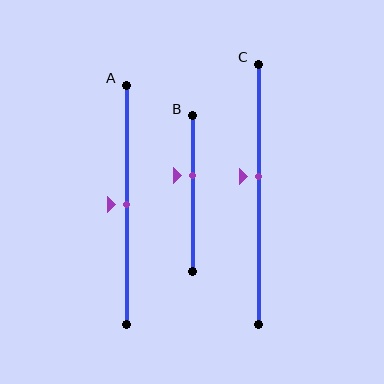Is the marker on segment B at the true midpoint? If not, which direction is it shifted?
No, the marker on segment B is shifted upward by about 11% of the segment length.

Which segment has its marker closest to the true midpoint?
Segment A has its marker closest to the true midpoint.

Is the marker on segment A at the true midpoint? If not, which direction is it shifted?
Yes, the marker on segment A is at the true midpoint.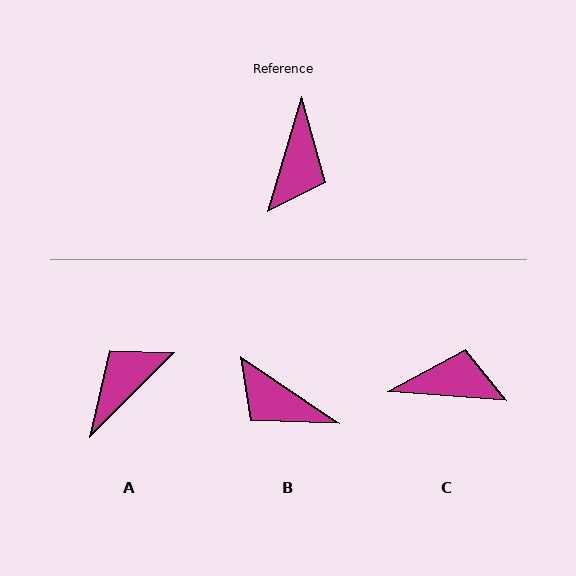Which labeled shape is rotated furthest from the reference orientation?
A, about 152 degrees away.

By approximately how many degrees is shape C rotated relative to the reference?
Approximately 102 degrees counter-clockwise.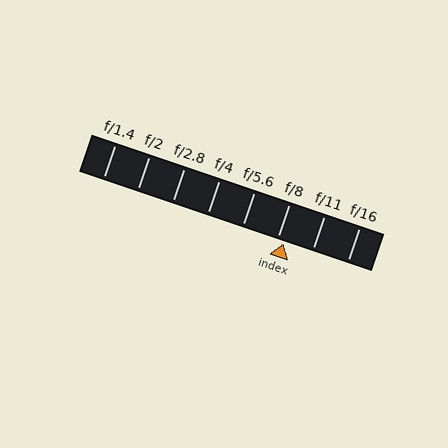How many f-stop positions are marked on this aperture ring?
There are 8 f-stop positions marked.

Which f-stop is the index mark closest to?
The index mark is closest to f/8.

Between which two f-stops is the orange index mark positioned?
The index mark is between f/8 and f/11.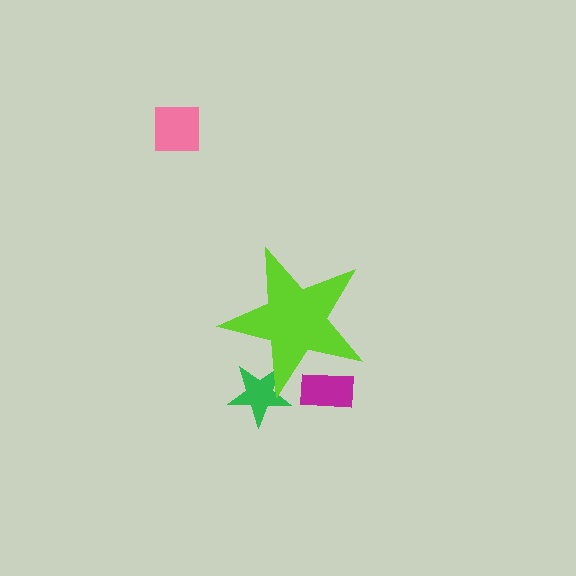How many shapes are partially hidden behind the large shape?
2 shapes are partially hidden.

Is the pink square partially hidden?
No, the pink square is fully visible.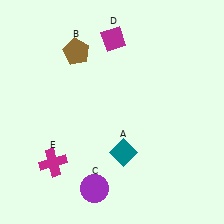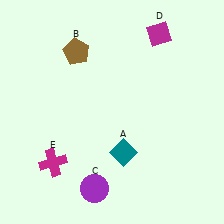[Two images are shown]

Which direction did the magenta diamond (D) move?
The magenta diamond (D) moved right.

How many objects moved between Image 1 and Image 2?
1 object moved between the two images.